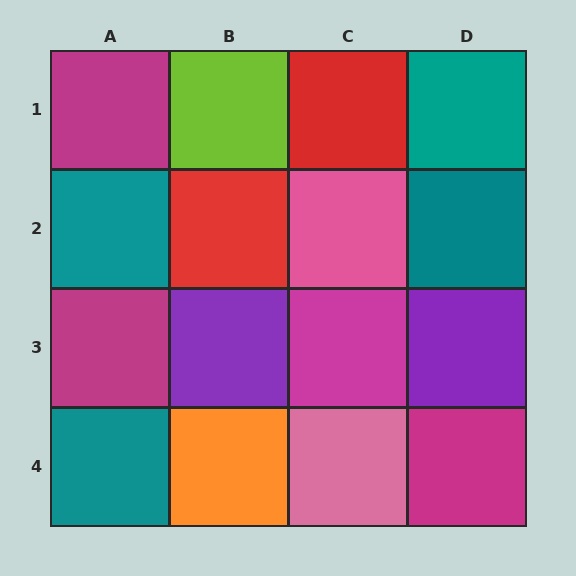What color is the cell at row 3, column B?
Purple.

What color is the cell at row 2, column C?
Pink.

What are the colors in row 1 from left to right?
Magenta, lime, red, teal.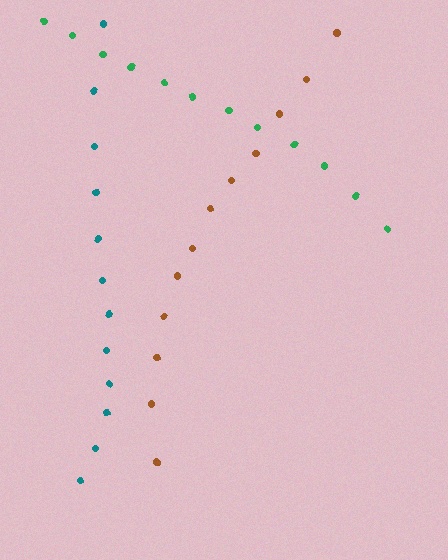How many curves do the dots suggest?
There are 3 distinct paths.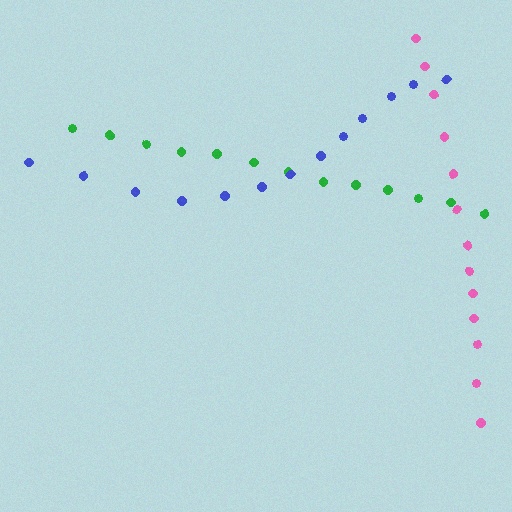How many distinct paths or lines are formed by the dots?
There are 3 distinct paths.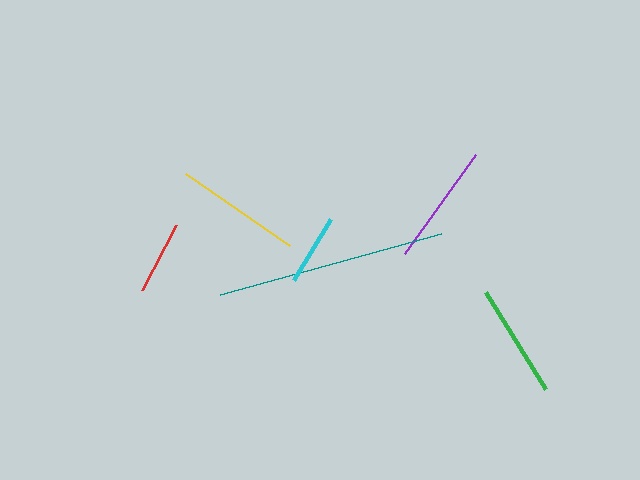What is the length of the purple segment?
The purple segment is approximately 122 pixels long.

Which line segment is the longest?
The teal line is the longest at approximately 230 pixels.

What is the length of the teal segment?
The teal segment is approximately 230 pixels long.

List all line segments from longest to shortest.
From longest to shortest: teal, yellow, purple, green, red, cyan.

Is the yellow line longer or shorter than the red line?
The yellow line is longer than the red line.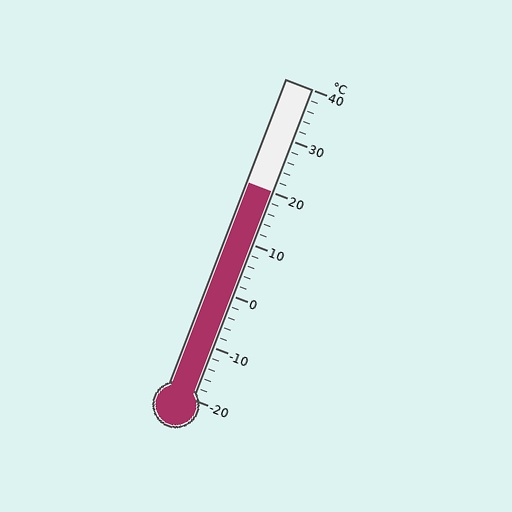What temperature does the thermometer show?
The thermometer shows approximately 20°C.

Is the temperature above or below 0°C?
The temperature is above 0°C.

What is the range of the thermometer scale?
The thermometer scale ranges from -20°C to 40°C.